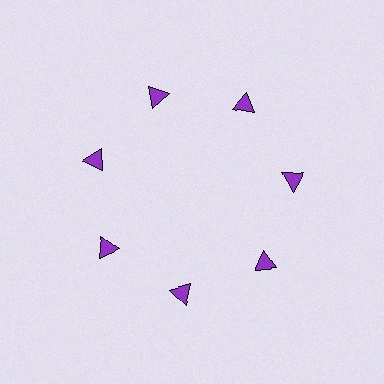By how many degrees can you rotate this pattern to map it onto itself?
The pattern maps onto itself every 51 degrees of rotation.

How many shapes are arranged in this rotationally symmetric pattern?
There are 7 shapes, arranged in 7 groups of 1.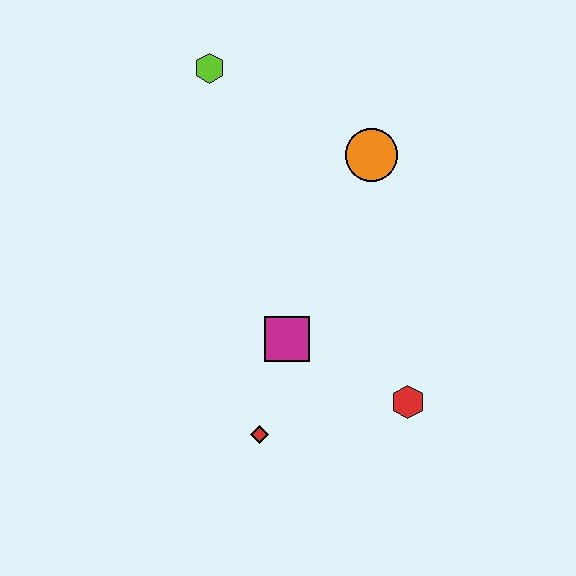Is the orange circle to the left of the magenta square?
No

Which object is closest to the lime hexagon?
The orange circle is closest to the lime hexagon.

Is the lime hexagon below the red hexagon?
No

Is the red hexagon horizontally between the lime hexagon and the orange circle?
No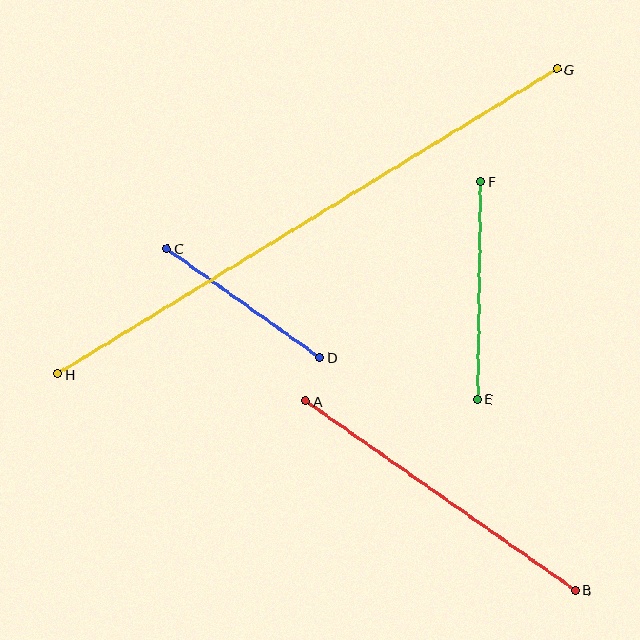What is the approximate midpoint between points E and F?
The midpoint is at approximately (479, 290) pixels.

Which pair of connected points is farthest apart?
Points G and H are farthest apart.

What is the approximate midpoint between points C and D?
The midpoint is at approximately (244, 303) pixels.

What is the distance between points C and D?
The distance is approximately 188 pixels.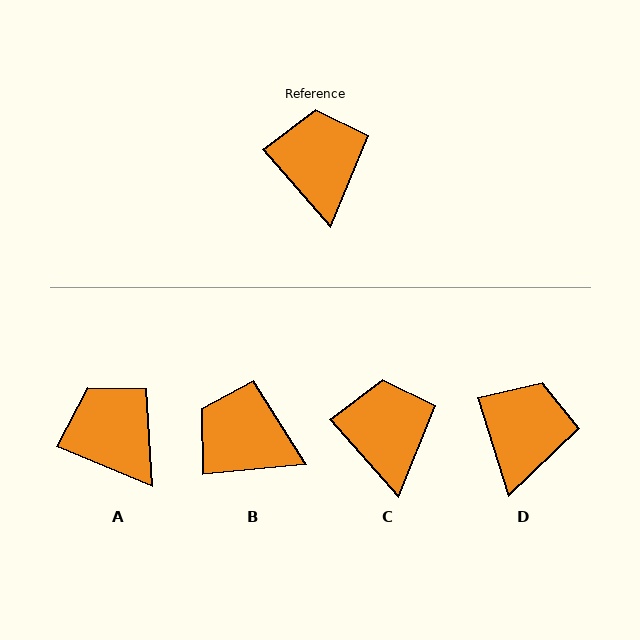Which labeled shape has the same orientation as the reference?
C.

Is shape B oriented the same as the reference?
No, it is off by about 54 degrees.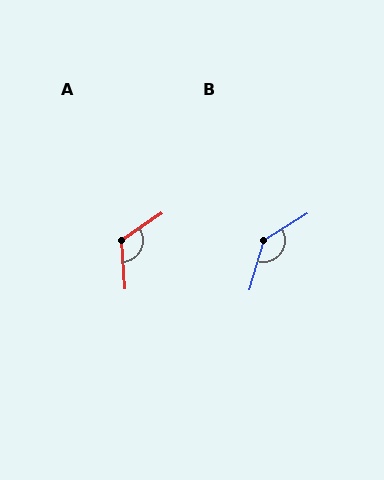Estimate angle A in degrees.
Approximately 120 degrees.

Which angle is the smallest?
A, at approximately 120 degrees.